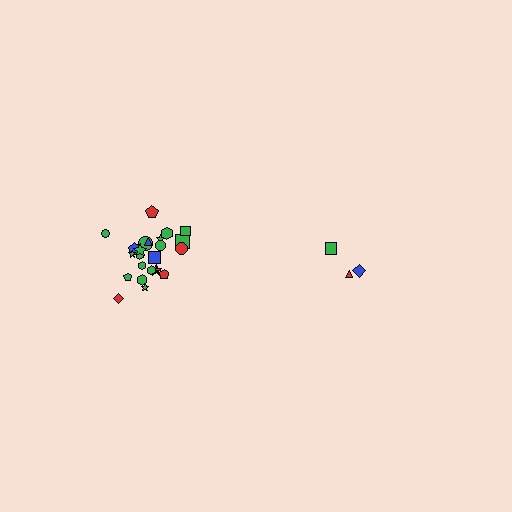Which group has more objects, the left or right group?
The left group.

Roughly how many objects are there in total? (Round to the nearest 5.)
Roughly 30 objects in total.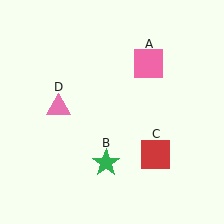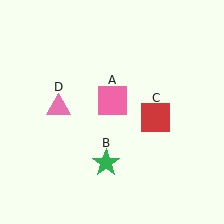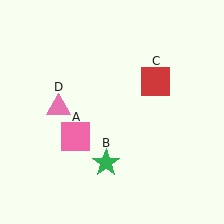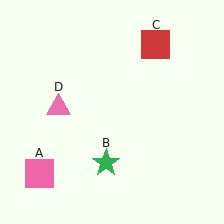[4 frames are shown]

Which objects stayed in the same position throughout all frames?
Green star (object B) and pink triangle (object D) remained stationary.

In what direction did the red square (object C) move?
The red square (object C) moved up.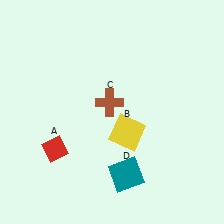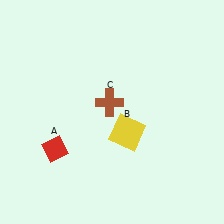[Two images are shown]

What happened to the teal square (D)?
The teal square (D) was removed in Image 2. It was in the bottom-right area of Image 1.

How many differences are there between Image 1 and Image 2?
There is 1 difference between the two images.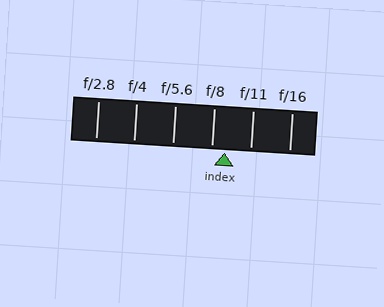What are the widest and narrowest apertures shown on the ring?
The widest aperture shown is f/2.8 and the narrowest is f/16.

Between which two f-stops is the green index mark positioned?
The index mark is between f/8 and f/11.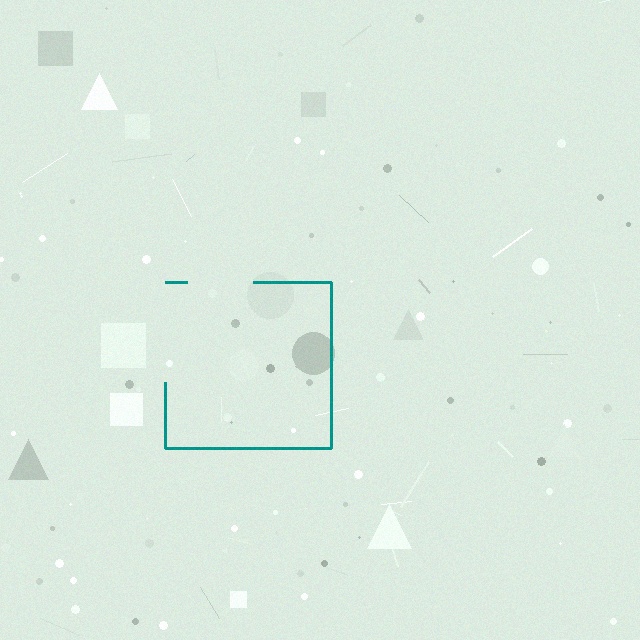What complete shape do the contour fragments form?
The contour fragments form a square.